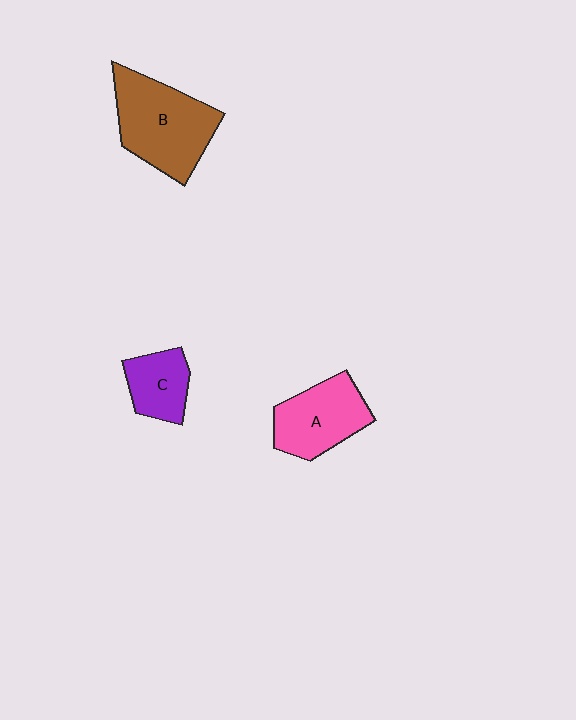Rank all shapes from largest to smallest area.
From largest to smallest: B (brown), A (pink), C (purple).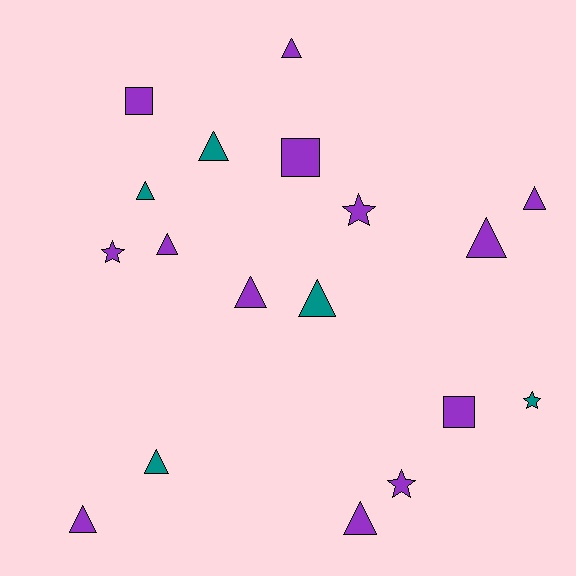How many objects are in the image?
There are 18 objects.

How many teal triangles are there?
There are 4 teal triangles.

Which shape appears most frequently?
Triangle, with 11 objects.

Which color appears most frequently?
Purple, with 13 objects.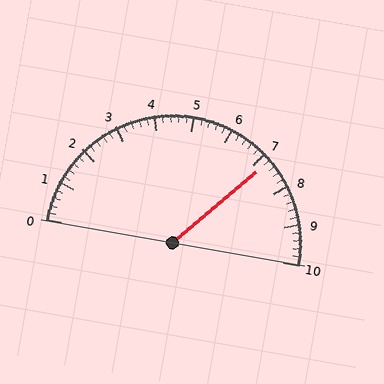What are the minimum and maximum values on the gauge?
The gauge ranges from 0 to 10.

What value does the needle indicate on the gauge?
The needle indicates approximately 7.2.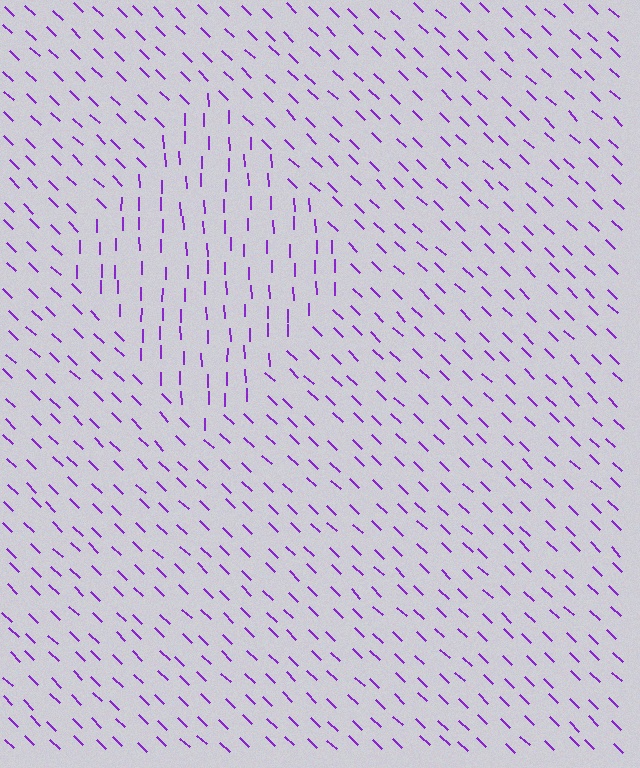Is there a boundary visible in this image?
Yes, there is a texture boundary formed by a change in line orientation.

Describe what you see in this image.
The image is filled with small purple line segments. A diamond region in the image has lines oriented differently from the surrounding lines, creating a visible texture boundary.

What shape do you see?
I see a diamond.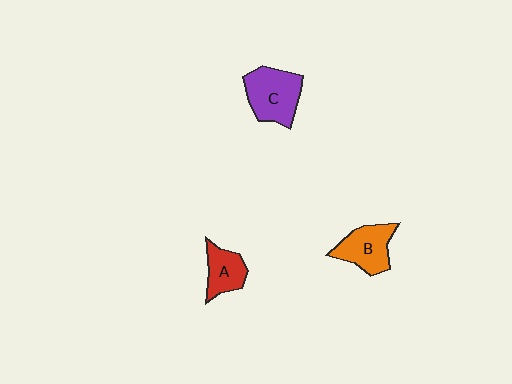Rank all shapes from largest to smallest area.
From largest to smallest: C (purple), B (orange), A (red).